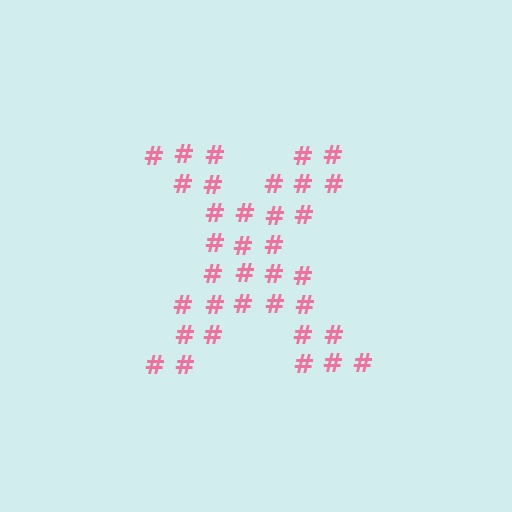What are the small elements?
The small elements are hash symbols.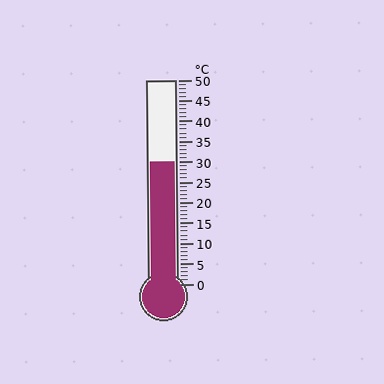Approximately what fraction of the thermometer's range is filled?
The thermometer is filled to approximately 60% of its range.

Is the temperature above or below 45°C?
The temperature is below 45°C.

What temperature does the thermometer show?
The thermometer shows approximately 30°C.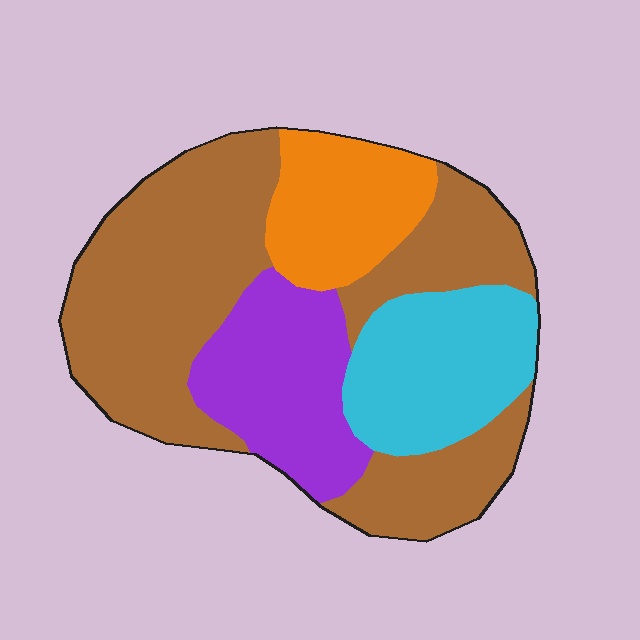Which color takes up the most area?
Brown, at roughly 50%.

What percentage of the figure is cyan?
Cyan takes up about one sixth (1/6) of the figure.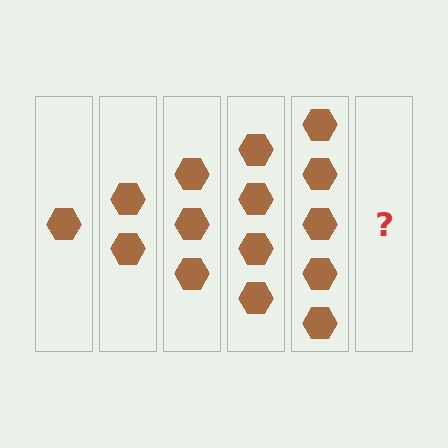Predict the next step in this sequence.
The next step is 6 hexagons.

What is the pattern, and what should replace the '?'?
The pattern is that each step adds one more hexagon. The '?' should be 6 hexagons.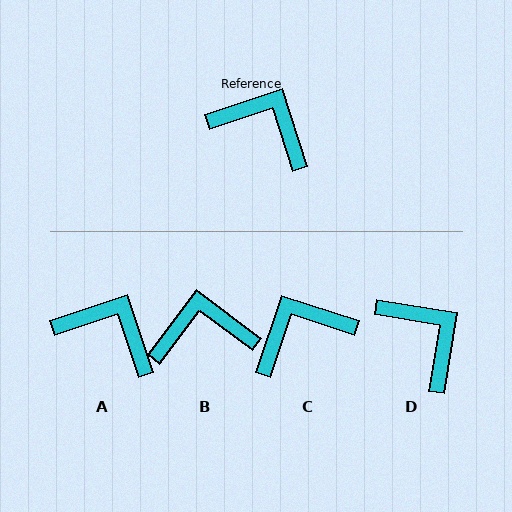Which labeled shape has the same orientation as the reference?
A.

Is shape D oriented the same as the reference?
No, it is off by about 28 degrees.